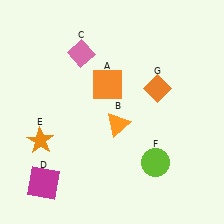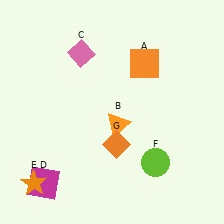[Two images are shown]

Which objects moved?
The objects that moved are: the orange square (A), the orange star (E), the orange diamond (G).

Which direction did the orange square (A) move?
The orange square (A) moved right.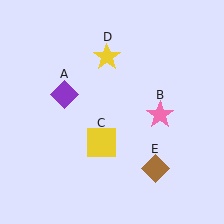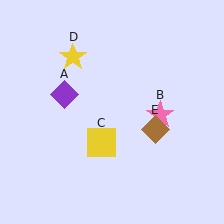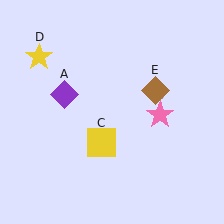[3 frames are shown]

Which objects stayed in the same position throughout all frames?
Purple diamond (object A) and pink star (object B) and yellow square (object C) remained stationary.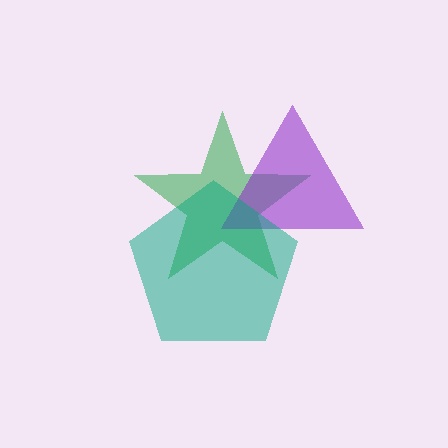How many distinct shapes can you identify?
There are 3 distinct shapes: a green star, a purple triangle, a teal pentagon.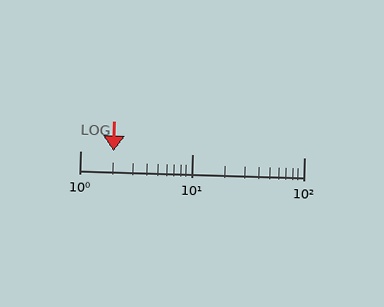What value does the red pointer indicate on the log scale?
The pointer indicates approximately 2.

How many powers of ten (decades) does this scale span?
The scale spans 2 decades, from 1 to 100.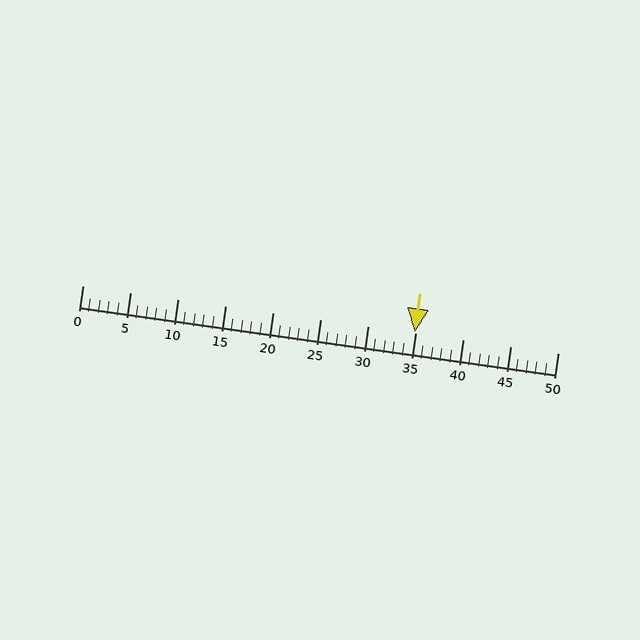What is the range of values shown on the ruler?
The ruler shows values from 0 to 50.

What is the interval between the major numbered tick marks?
The major tick marks are spaced 5 units apart.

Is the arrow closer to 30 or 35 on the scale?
The arrow is closer to 35.